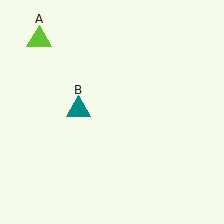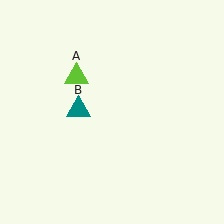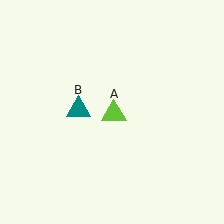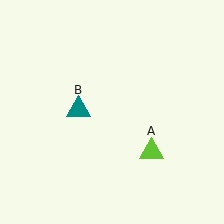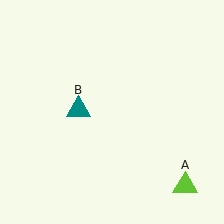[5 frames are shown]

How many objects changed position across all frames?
1 object changed position: lime triangle (object A).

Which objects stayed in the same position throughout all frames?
Teal triangle (object B) remained stationary.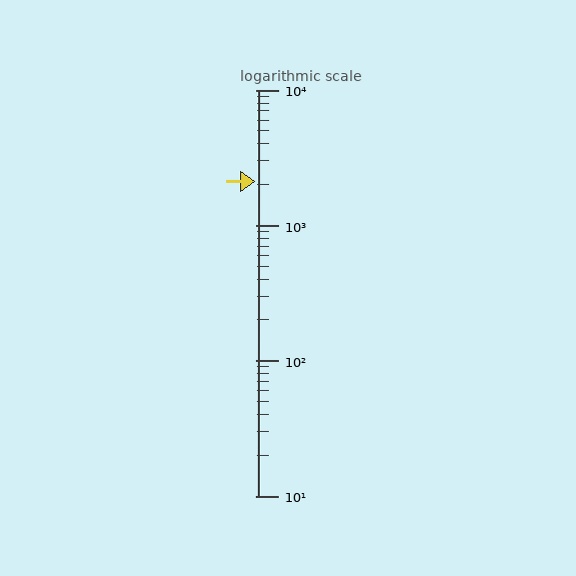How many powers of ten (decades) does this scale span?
The scale spans 3 decades, from 10 to 10000.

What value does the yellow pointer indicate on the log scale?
The pointer indicates approximately 2100.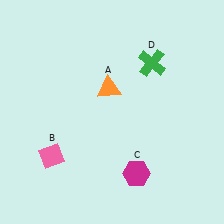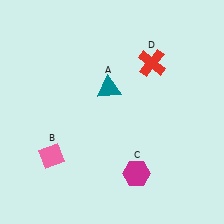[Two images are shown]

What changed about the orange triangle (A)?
In Image 1, A is orange. In Image 2, it changed to teal.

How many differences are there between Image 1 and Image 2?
There are 2 differences between the two images.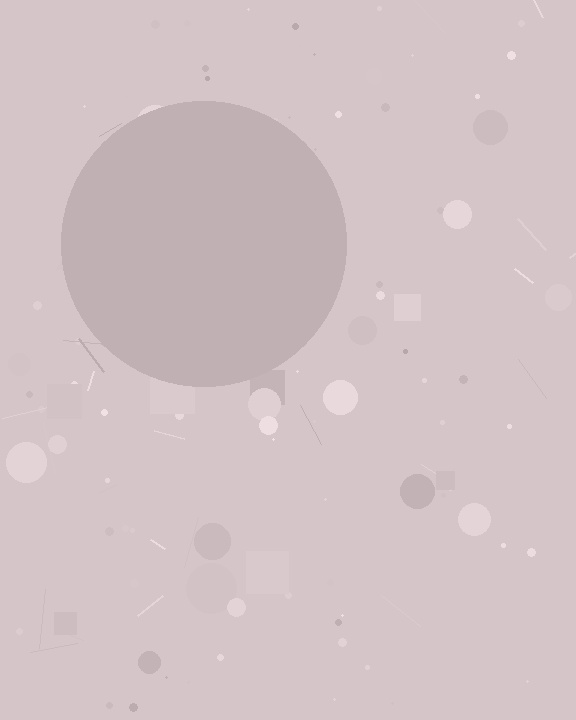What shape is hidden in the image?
A circle is hidden in the image.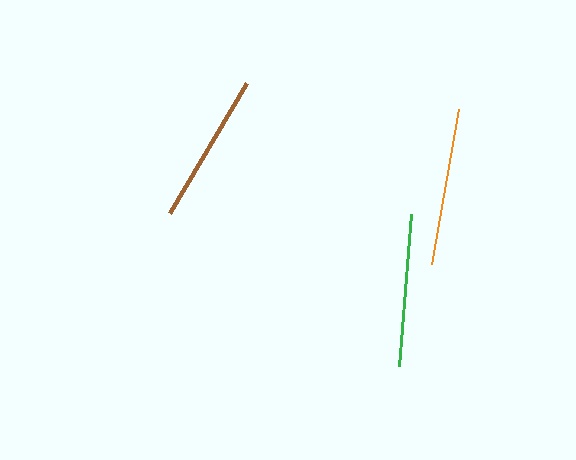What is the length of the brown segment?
The brown segment is approximately 152 pixels long.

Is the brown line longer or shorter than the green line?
The green line is longer than the brown line.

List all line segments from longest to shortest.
From longest to shortest: orange, green, brown.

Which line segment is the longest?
The orange line is the longest at approximately 158 pixels.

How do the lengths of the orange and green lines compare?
The orange and green lines are approximately the same length.